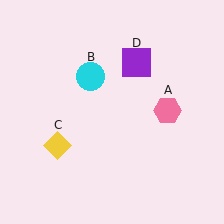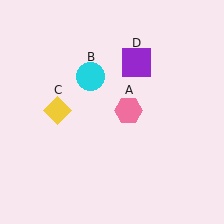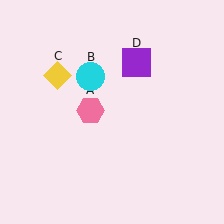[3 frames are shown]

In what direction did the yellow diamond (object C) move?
The yellow diamond (object C) moved up.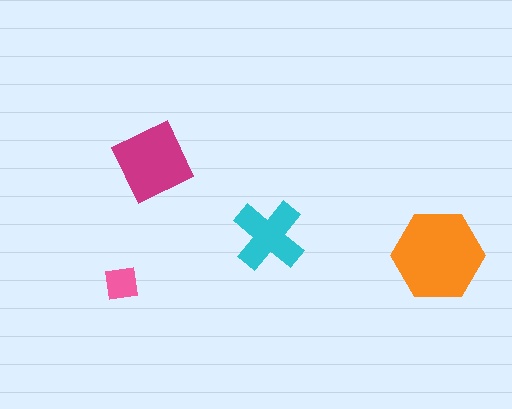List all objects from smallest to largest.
The pink square, the cyan cross, the magenta diamond, the orange hexagon.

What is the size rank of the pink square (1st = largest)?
4th.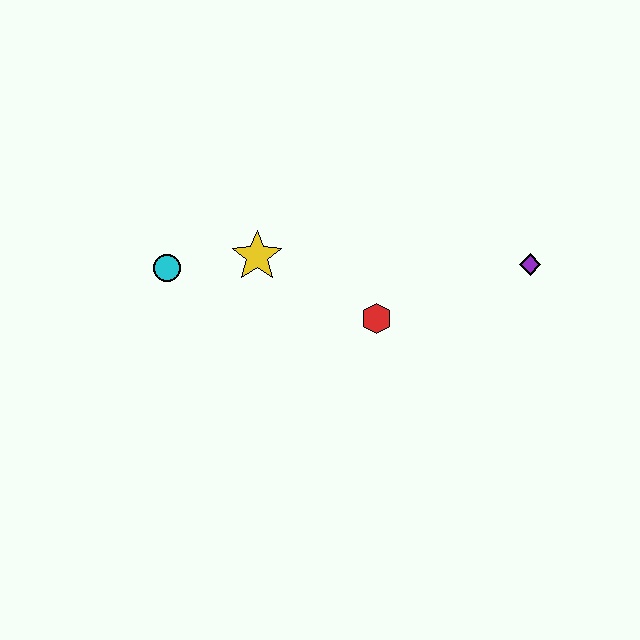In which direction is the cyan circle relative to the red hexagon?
The cyan circle is to the left of the red hexagon.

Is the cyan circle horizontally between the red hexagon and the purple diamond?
No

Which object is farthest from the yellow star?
The purple diamond is farthest from the yellow star.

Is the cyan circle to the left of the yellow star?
Yes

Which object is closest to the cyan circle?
The yellow star is closest to the cyan circle.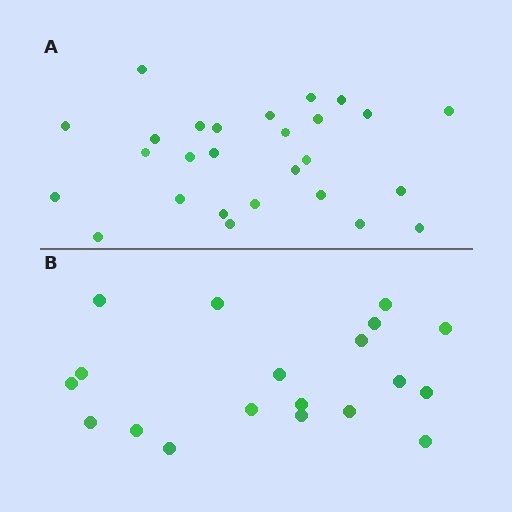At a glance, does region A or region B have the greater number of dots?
Region A (the top region) has more dots.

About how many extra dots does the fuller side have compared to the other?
Region A has roughly 8 or so more dots than region B.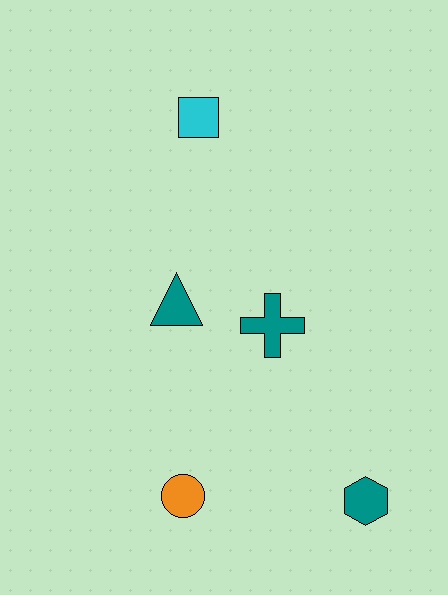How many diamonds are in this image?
There are no diamonds.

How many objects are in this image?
There are 5 objects.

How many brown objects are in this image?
There are no brown objects.